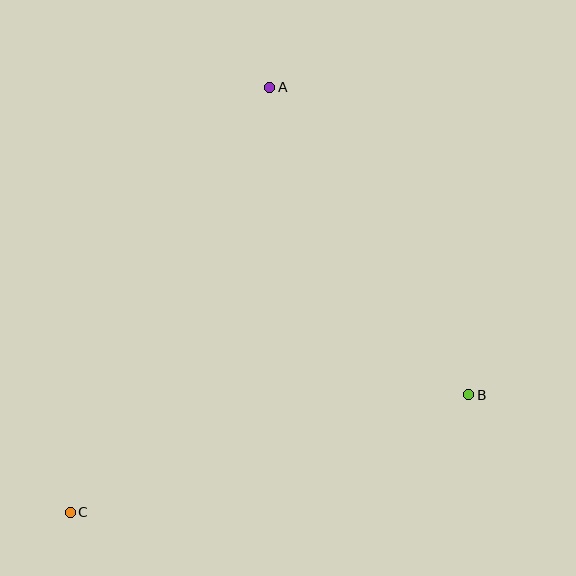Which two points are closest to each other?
Points A and B are closest to each other.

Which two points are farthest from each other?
Points A and C are farthest from each other.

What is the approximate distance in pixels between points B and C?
The distance between B and C is approximately 416 pixels.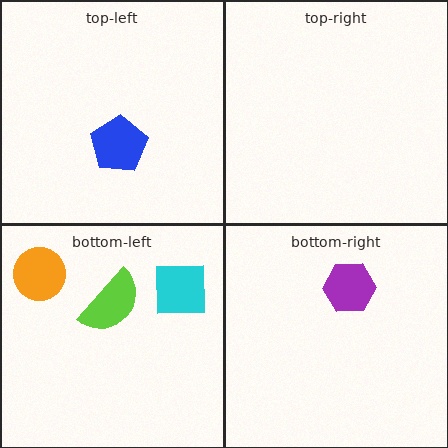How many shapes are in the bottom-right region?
1.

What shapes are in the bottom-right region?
The purple hexagon.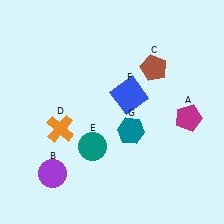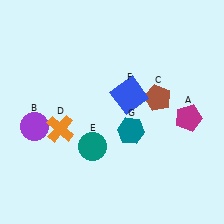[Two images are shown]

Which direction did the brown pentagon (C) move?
The brown pentagon (C) moved down.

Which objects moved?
The objects that moved are: the purple circle (B), the brown pentagon (C).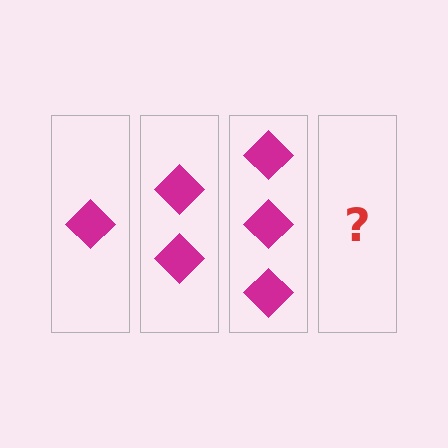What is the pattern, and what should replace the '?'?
The pattern is that each step adds one more diamond. The '?' should be 4 diamonds.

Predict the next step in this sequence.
The next step is 4 diamonds.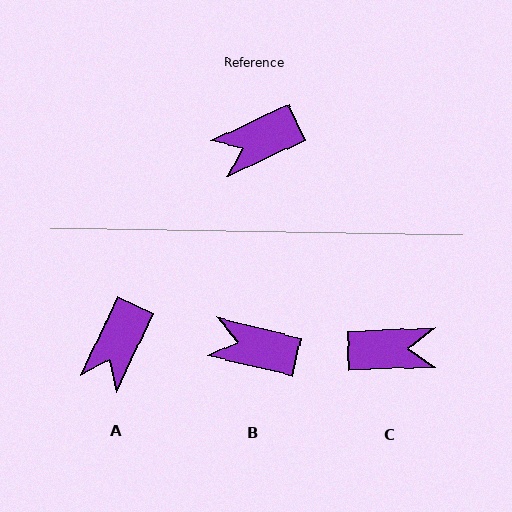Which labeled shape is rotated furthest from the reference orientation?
C, about 157 degrees away.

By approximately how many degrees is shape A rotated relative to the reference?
Approximately 40 degrees counter-clockwise.